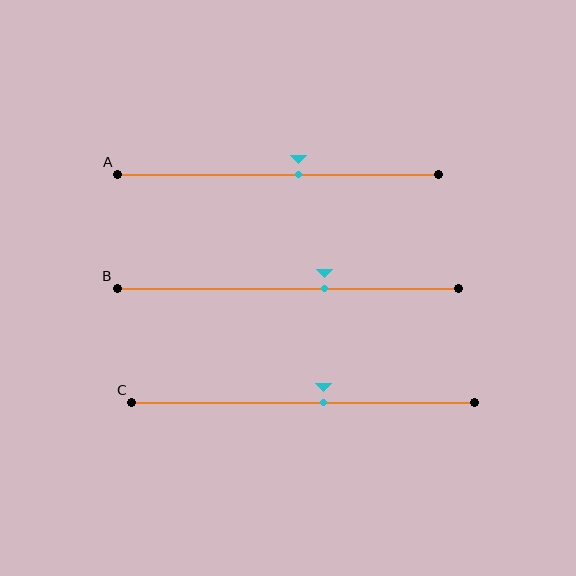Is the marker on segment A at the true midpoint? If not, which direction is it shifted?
No, the marker on segment A is shifted to the right by about 6% of the segment length.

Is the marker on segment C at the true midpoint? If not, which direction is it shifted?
No, the marker on segment C is shifted to the right by about 6% of the segment length.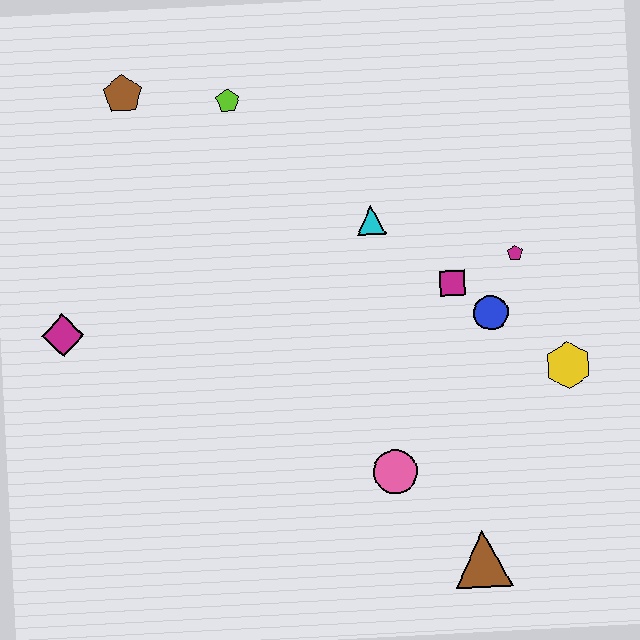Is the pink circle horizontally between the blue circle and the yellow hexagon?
No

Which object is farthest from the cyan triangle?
The brown triangle is farthest from the cyan triangle.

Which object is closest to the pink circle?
The brown triangle is closest to the pink circle.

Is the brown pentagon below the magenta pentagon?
No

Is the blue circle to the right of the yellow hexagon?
No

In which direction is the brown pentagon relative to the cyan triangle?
The brown pentagon is to the left of the cyan triangle.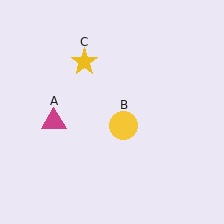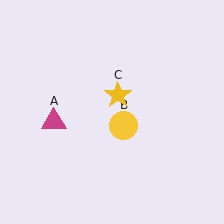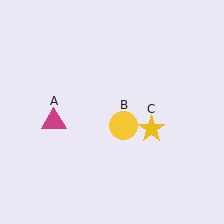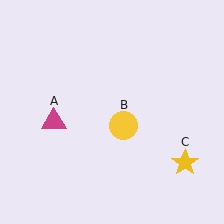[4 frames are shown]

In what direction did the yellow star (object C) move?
The yellow star (object C) moved down and to the right.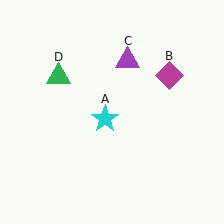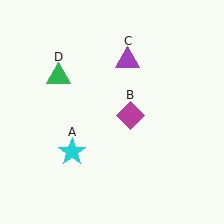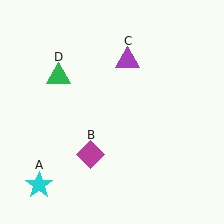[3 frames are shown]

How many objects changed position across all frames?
2 objects changed position: cyan star (object A), magenta diamond (object B).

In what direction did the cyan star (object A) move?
The cyan star (object A) moved down and to the left.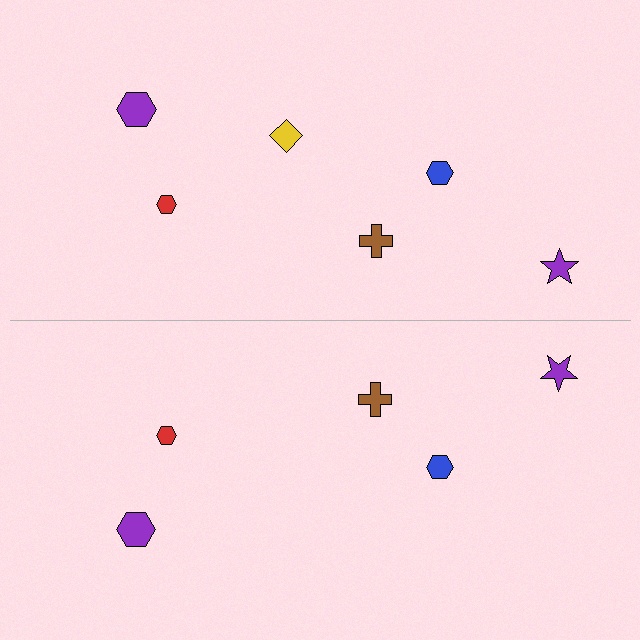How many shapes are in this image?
There are 11 shapes in this image.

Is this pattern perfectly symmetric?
No, the pattern is not perfectly symmetric. A yellow diamond is missing from the bottom side.